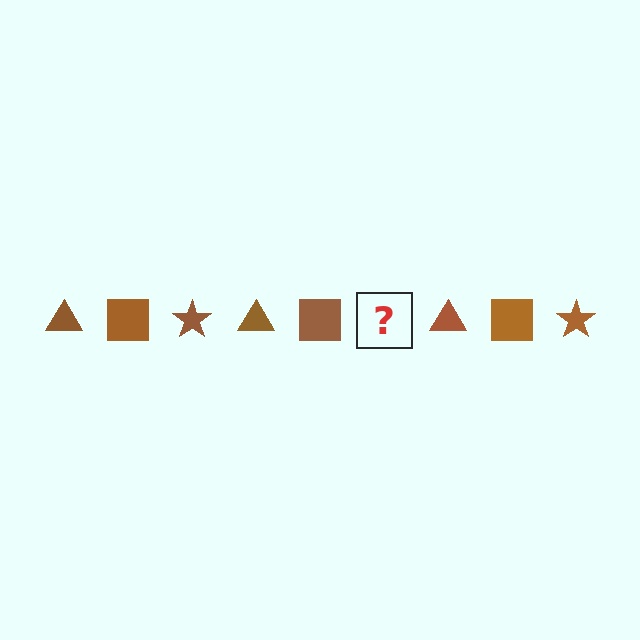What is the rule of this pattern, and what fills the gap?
The rule is that the pattern cycles through triangle, square, star shapes in brown. The gap should be filled with a brown star.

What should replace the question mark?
The question mark should be replaced with a brown star.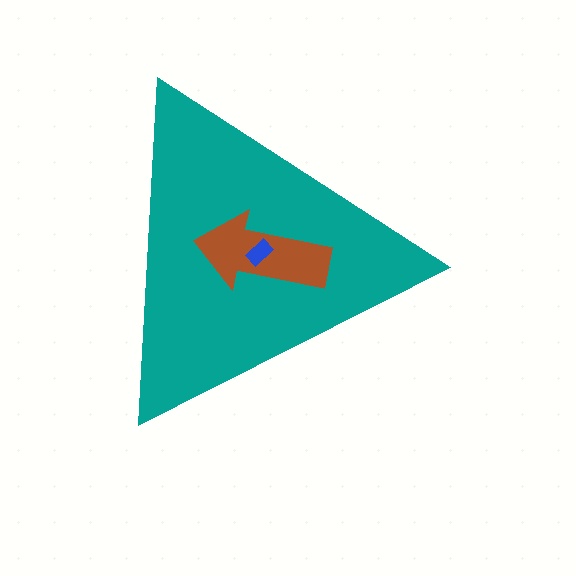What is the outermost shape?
The teal triangle.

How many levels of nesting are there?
3.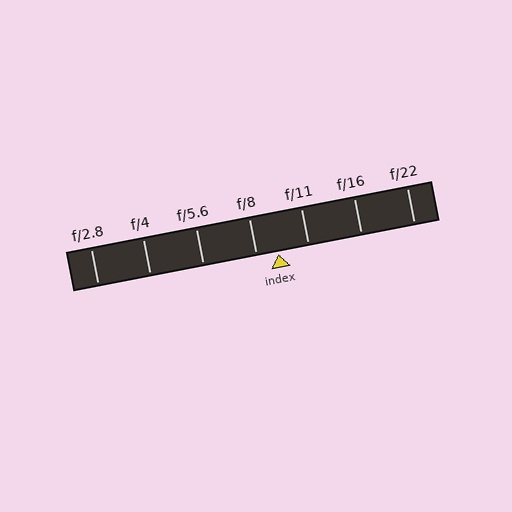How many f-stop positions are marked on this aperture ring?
There are 7 f-stop positions marked.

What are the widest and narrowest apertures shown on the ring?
The widest aperture shown is f/2.8 and the narrowest is f/22.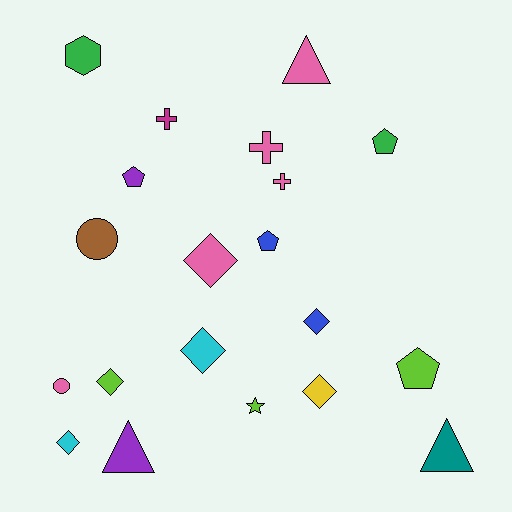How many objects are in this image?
There are 20 objects.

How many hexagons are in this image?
There is 1 hexagon.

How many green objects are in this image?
There are 2 green objects.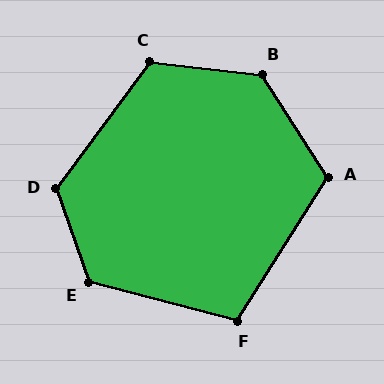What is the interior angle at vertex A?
Approximately 115 degrees (obtuse).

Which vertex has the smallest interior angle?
F, at approximately 107 degrees.